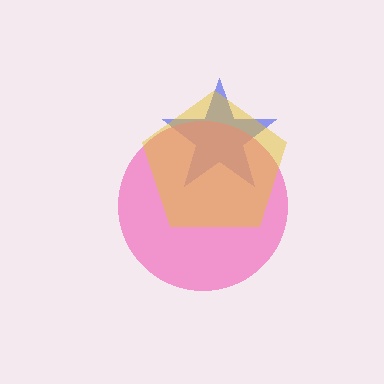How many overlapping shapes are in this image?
There are 3 overlapping shapes in the image.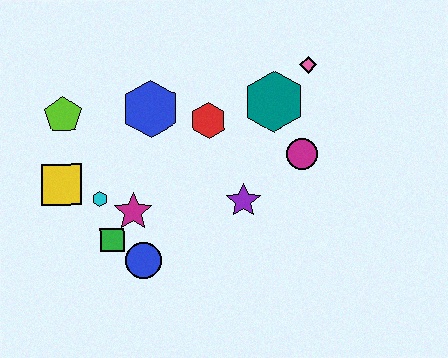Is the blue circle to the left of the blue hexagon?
Yes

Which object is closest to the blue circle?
The green square is closest to the blue circle.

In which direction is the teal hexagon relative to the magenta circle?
The teal hexagon is above the magenta circle.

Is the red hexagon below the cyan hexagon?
No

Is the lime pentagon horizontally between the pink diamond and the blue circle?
No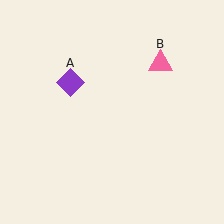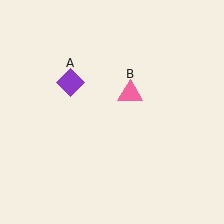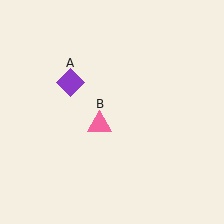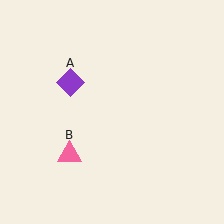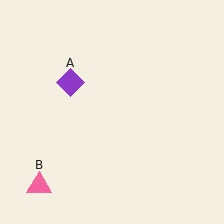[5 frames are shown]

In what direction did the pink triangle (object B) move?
The pink triangle (object B) moved down and to the left.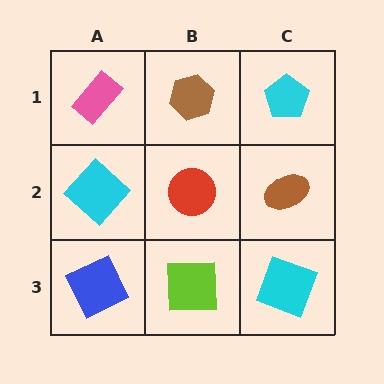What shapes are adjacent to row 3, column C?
A brown ellipse (row 2, column C), a lime square (row 3, column B).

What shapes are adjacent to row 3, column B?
A red circle (row 2, column B), a blue square (row 3, column A), a cyan square (row 3, column C).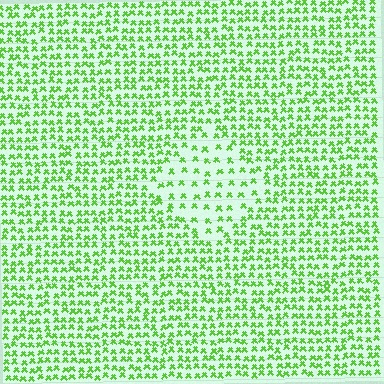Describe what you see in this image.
The image contains small lime elements arranged at two different densities. A diamond-shaped region is visible where the elements are less densely packed than the surrounding area.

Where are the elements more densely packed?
The elements are more densely packed outside the diamond boundary.